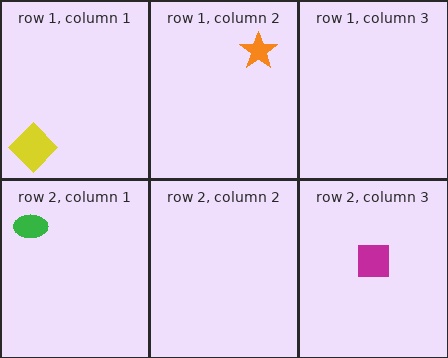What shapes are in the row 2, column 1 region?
The green ellipse.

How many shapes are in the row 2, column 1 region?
1.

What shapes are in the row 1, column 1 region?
The yellow diamond.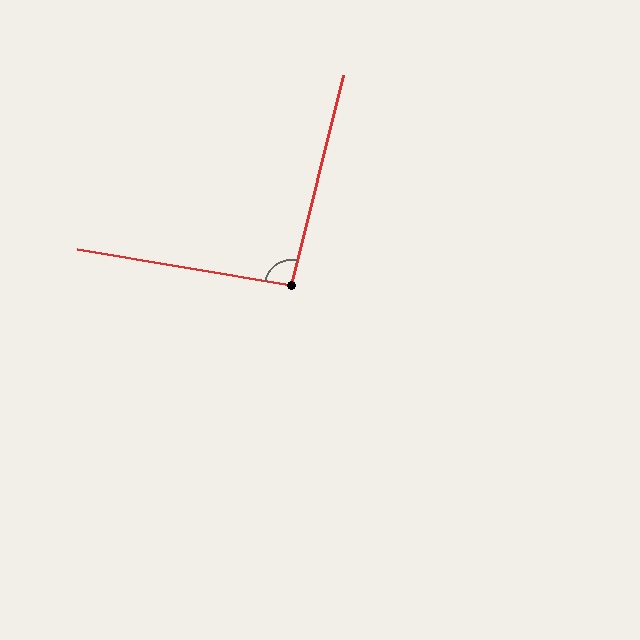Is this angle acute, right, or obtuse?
It is approximately a right angle.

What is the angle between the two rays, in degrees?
Approximately 94 degrees.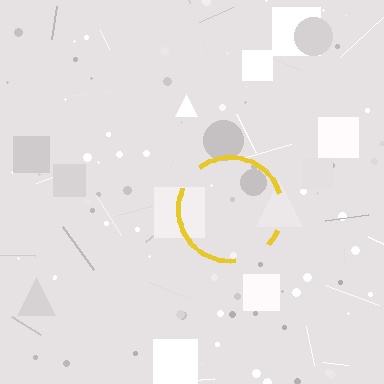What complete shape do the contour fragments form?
The contour fragments form a circle.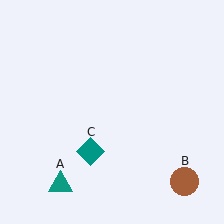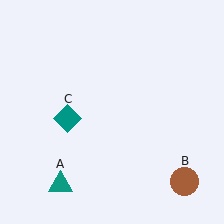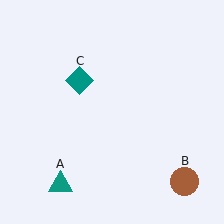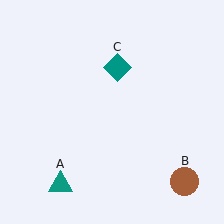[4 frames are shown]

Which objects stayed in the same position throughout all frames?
Teal triangle (object A) and brown circle (object B) remained stationary.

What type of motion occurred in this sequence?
The teal diamond (object C) rotated clockwise around the center of the scene.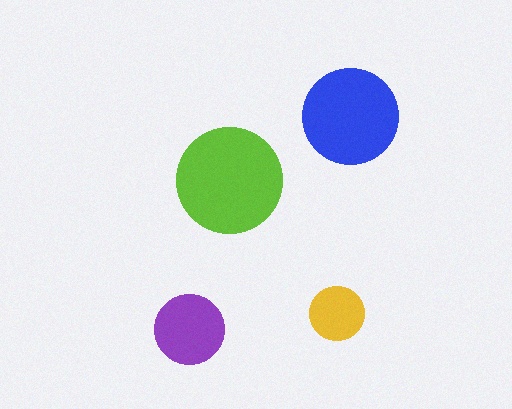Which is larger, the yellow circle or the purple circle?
The purple one.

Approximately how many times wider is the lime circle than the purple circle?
About 1.5 times wider.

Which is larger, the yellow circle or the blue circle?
The blue one.